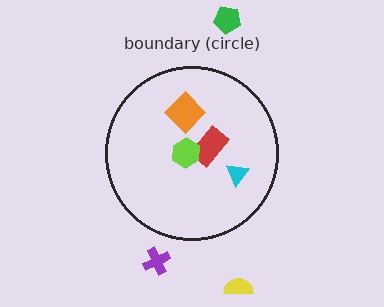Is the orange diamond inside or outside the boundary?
Inside.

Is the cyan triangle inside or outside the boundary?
Inside.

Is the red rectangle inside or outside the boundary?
Inside.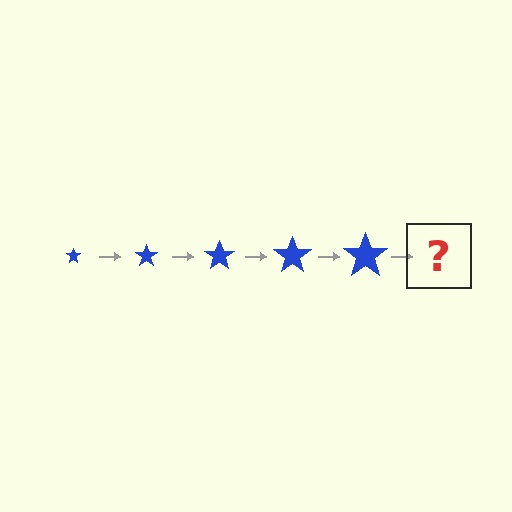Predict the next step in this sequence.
The next step is a blue star, larger than the previous one.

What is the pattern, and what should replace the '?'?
The pattern is that the star gets progressively larger each step. The '?' should be a blue star, larger than the previous one.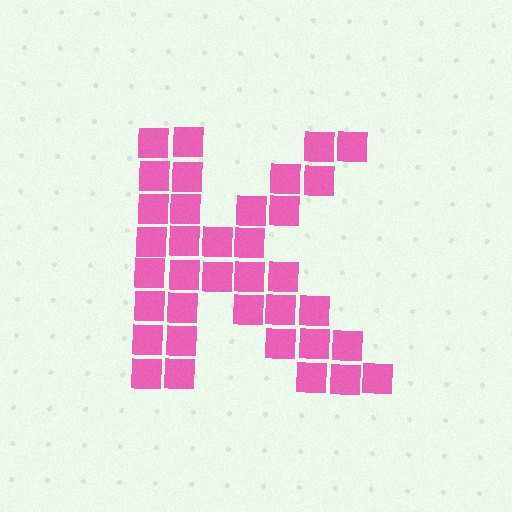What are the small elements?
The small elements are squares.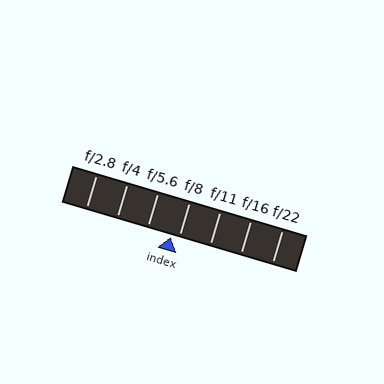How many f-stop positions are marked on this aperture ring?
There are 7 f-stop positions marked.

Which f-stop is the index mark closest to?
The index mark is closest to f/8.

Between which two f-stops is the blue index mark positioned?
The index mark is between f/5.6 and f/8.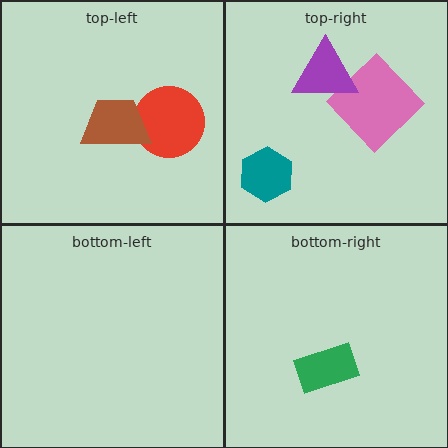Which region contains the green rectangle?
The bottom-right region.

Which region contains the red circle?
The top-left region.